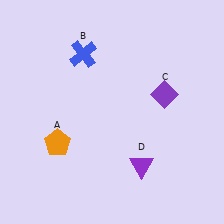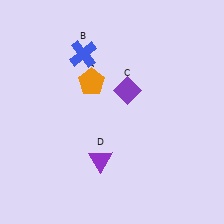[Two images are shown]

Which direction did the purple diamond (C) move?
The purple diamond (C) moved left.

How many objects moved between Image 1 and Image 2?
3 objects moved between the two images.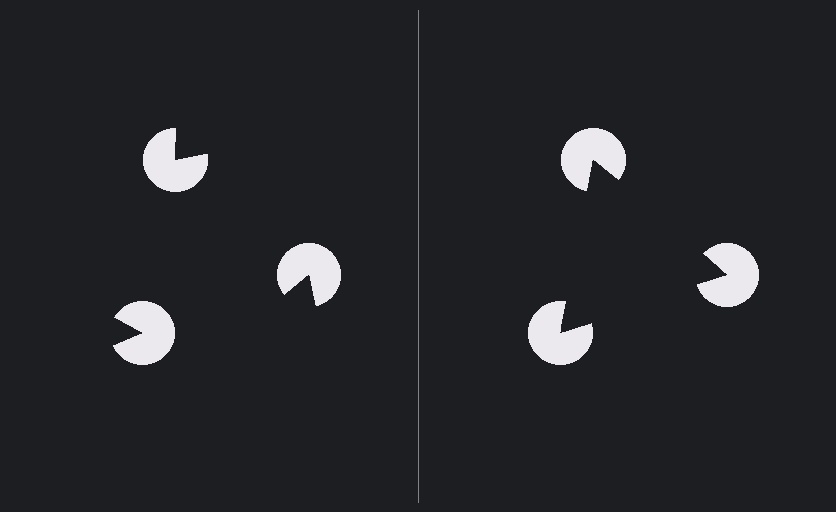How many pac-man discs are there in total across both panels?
6 — 3 on each side.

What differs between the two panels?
The pac-man discs are positioned identically on both sides; only the wedge orientations differ. On the right they align to a triangle; on the left they are misaligned.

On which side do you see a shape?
An illusory triangle appears on the right side. On the left side the wedge cuts are rotated, so no coherent shape forms.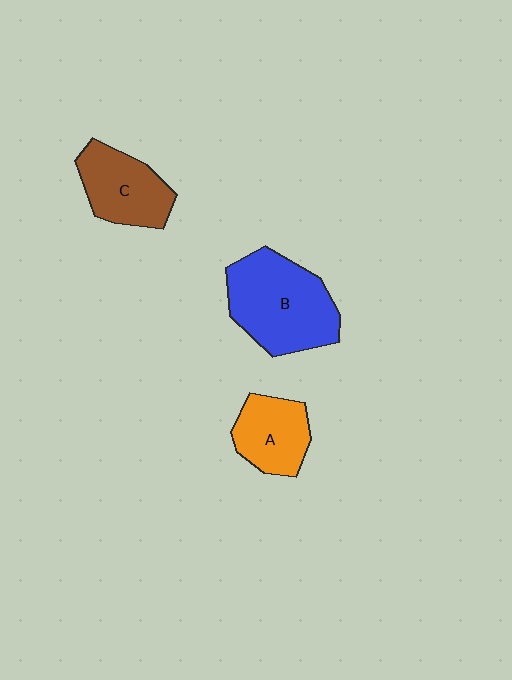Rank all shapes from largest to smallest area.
From largest to smallest: B (blue), C (brown), A (orange).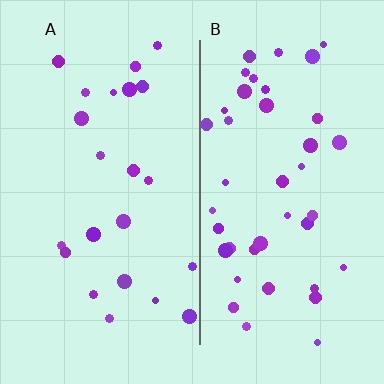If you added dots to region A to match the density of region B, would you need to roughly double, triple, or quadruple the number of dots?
Approximately double.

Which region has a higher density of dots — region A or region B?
B (the right).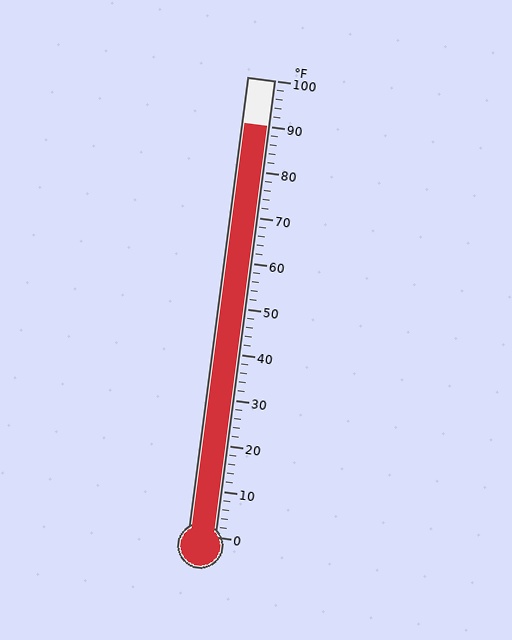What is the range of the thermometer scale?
The thermometer scale ranges from 0°F to 100°F.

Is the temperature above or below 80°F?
The temperature is above 80°F.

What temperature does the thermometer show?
The thermometer shows approximately 90°F.